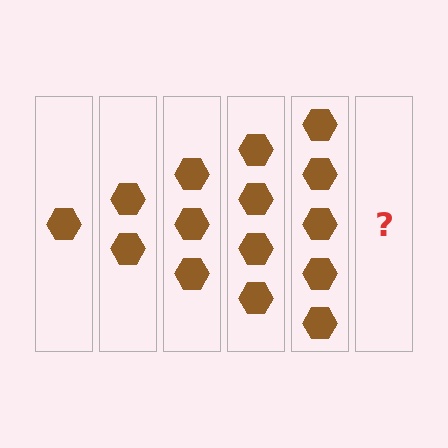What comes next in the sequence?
The next element should be 6 hexagons.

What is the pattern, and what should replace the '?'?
The pattern is that each step adds one more hexagon. The '?' should be 6 hexagons.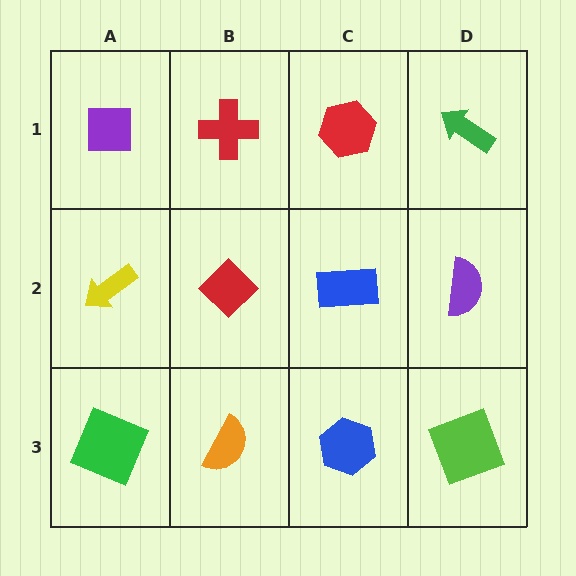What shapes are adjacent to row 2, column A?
A purple square (row 1, column A), a green square (row 3, column A), a red diamond (row 2, column B).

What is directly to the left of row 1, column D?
A red hexagon.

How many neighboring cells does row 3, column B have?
3.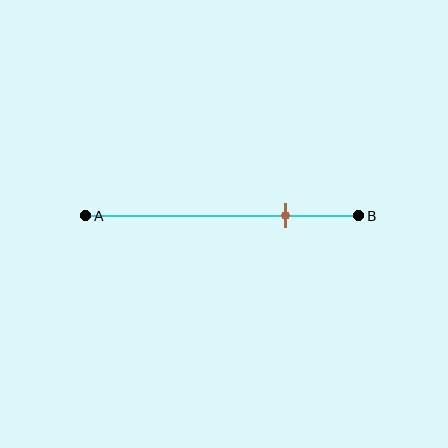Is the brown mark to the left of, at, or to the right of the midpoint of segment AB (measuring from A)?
The brown mark is to the right of the midpoint of segment AB.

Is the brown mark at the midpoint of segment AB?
No, the mark is at about 75% from A, not at the 50% midpoint.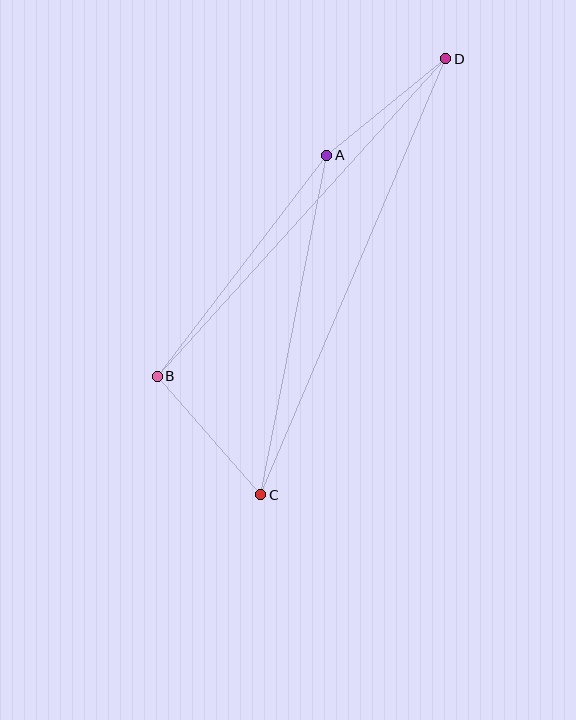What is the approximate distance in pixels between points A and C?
The distance between A and C is approximately 346 pixels.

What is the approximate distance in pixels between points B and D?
The distance between B and D is approximately 429 pixels.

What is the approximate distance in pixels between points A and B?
The distance between A and B is approximately 278 pixels.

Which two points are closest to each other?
Points A and D are closest to each other.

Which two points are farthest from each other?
Points C and D are farthest from each other.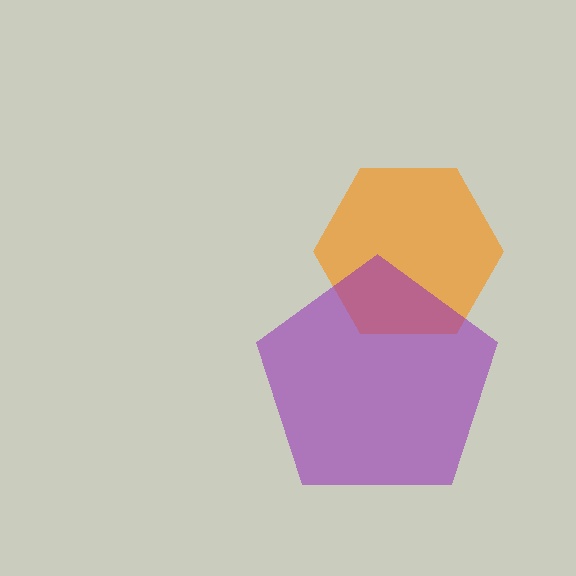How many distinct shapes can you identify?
There are 2 distinct shapes: an orange hexagon, a purple pentagon.